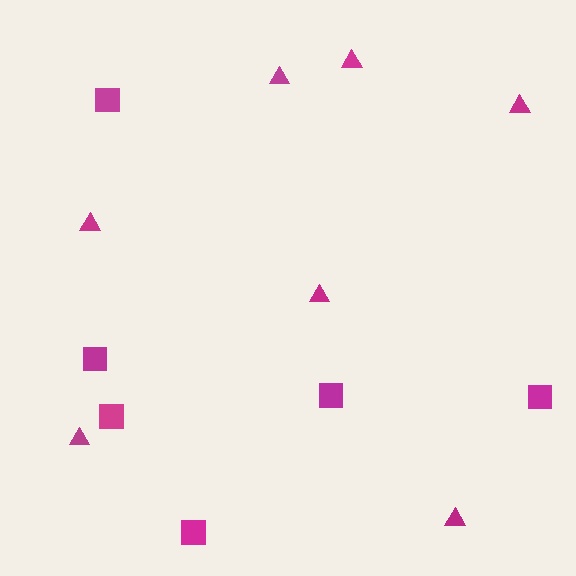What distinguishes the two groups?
There are 2 groups: one group of squares (6) and one group of triangles (7).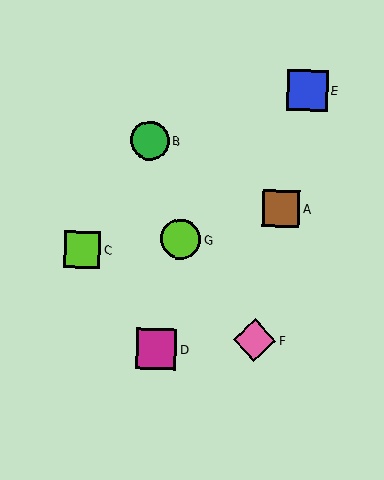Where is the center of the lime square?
The center of the lime square is at (82, 250).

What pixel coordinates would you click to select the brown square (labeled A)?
Click at (281, 209) to select the brown square A.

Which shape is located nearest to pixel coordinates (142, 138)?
The green circle (labeled B) at (150, 141) is nearest to that location.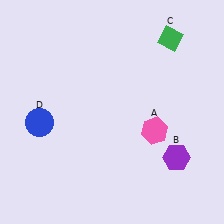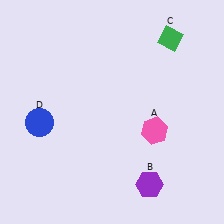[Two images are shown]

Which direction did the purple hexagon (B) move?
The purple hexagon (B) moved down.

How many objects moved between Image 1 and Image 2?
1 object moved between the two images.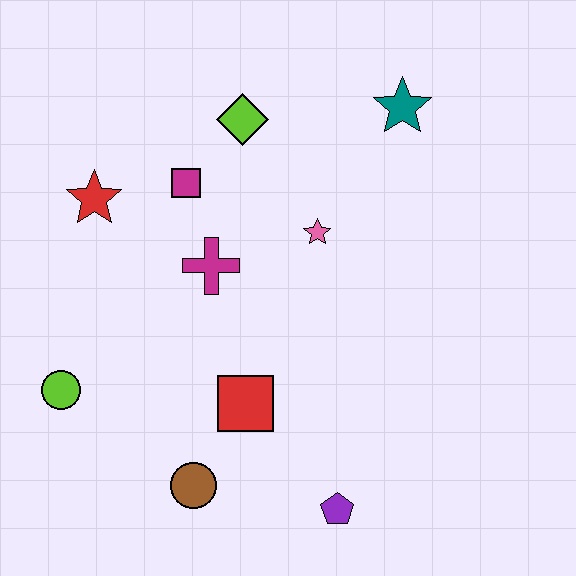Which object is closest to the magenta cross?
The magenta square is closest to the magenta cross.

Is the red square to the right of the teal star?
No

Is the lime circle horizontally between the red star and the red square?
No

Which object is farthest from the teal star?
The lime circle is farthest from the teal star.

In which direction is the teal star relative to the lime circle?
The teal star is to the right of the lime circle.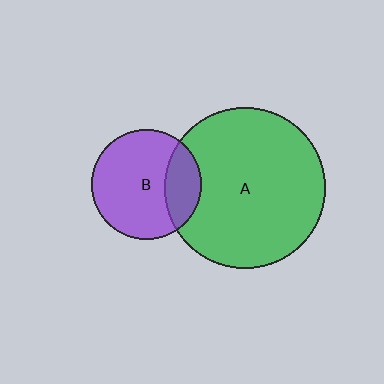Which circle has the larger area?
Circle A (green).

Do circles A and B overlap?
Yes.